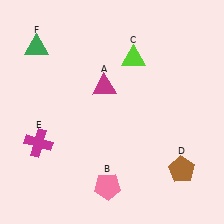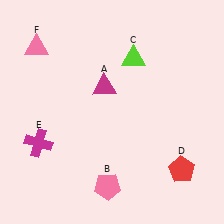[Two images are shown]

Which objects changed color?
D changed from brown to red. F changed from green to pink.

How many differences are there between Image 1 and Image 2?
There are 2 differences between the two images.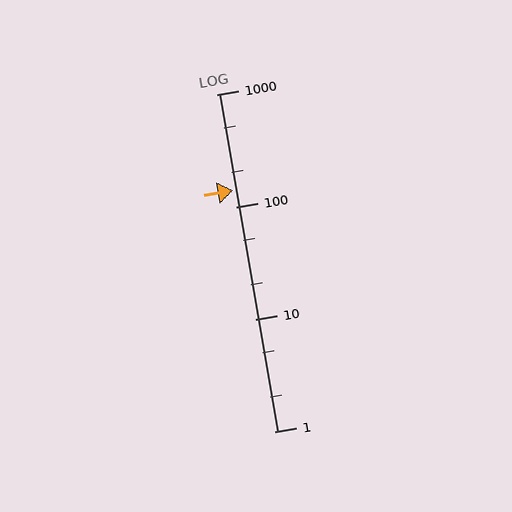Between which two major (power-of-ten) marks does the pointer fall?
The pointer is between 100 and 1000.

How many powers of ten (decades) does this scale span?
The scale spans 3 decades, from 1 to 1000.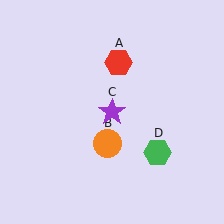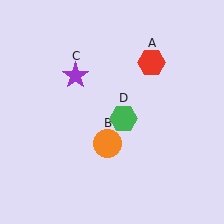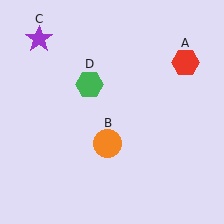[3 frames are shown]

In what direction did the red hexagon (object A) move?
The red hexagon (object A) moved right.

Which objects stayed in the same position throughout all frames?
Orange circle (object B) remained stationary.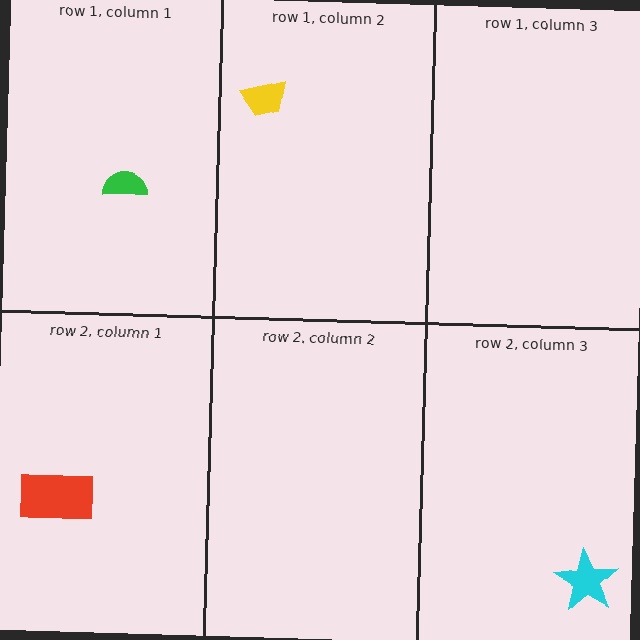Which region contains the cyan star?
The row 2, column 3 region.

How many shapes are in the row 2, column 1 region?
1.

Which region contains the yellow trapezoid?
The row 1, column 2 region.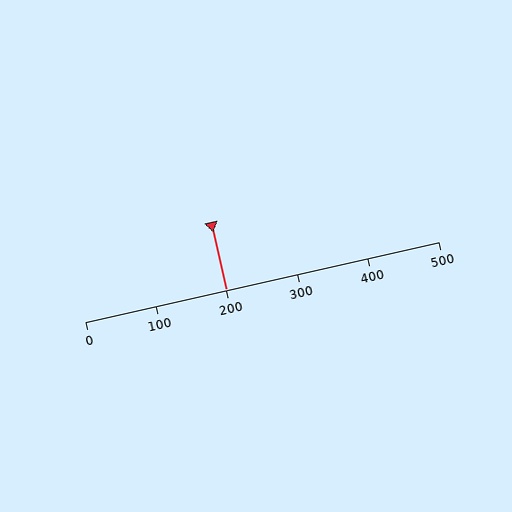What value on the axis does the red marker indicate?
The marker indicates approximately 200.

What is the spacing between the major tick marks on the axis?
The major ticks are spaced 100 apart.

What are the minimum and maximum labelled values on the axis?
The axis runs from 0 to 500.